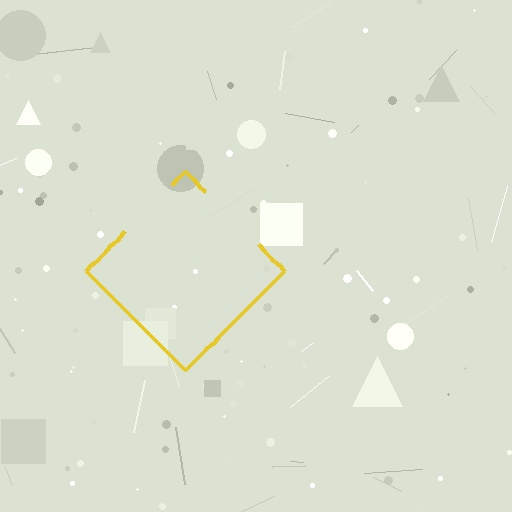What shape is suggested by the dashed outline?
The dashed outline suggests a diamond.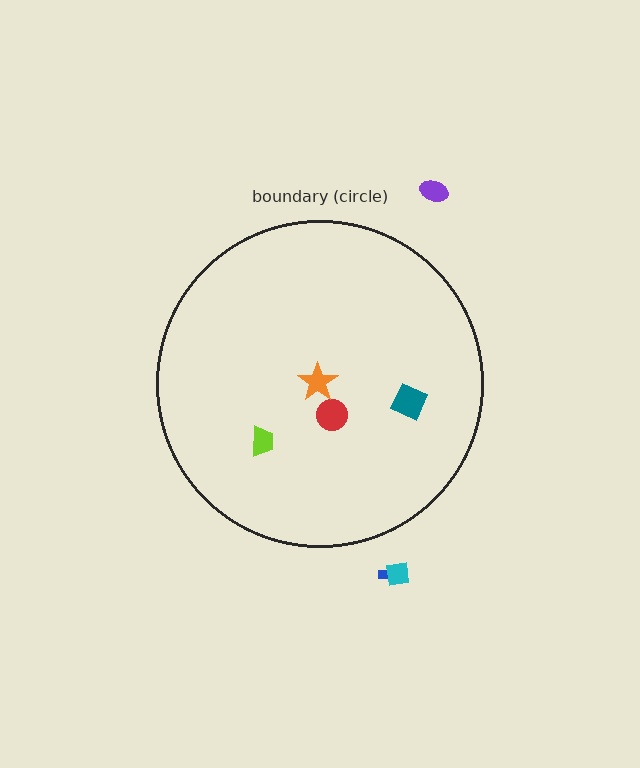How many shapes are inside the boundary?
4 inside, 3 outside.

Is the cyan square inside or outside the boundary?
Outside.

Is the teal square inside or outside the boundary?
Inside.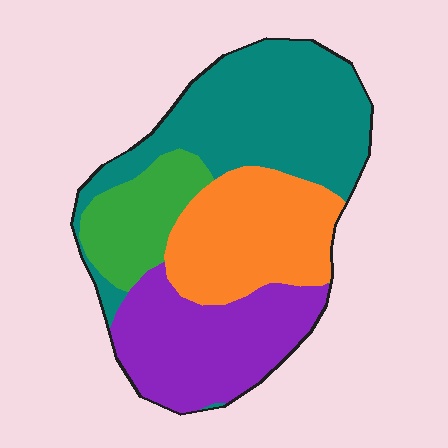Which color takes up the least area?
Green, at roughly 15%.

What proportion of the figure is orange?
Orange takes up about one quarter (1/4) of the figure.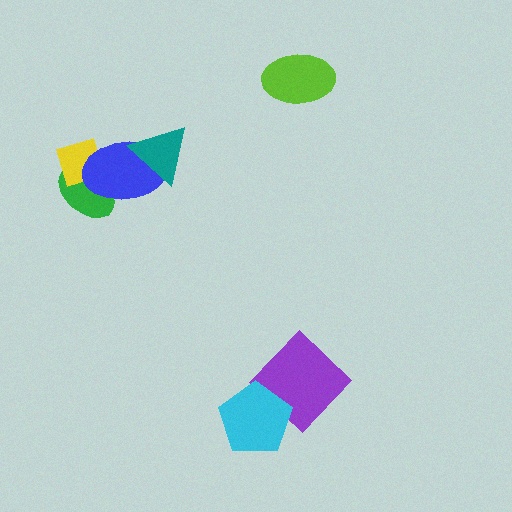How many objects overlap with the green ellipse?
2 objects overlap with the green ellipse.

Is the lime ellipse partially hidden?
No, no other shape covers it.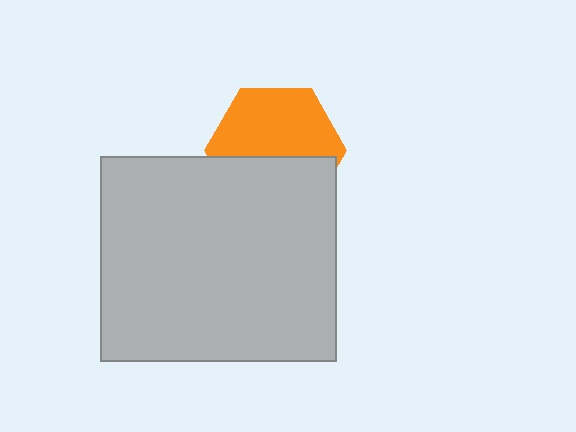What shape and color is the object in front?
The object in front is a light gray rectangle.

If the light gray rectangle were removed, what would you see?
You would see the complete orange hexagon.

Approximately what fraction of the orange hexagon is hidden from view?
Roughly 44% of the orange hexagon is hidden behind the light gray rectangle.